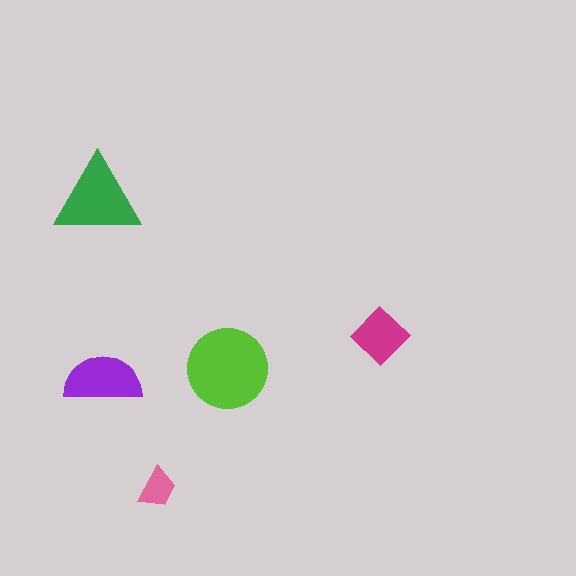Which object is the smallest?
The pink trapezoid.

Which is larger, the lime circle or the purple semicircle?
The lime circle.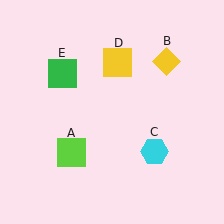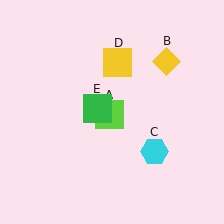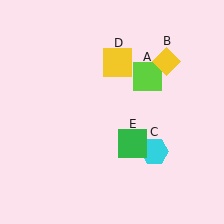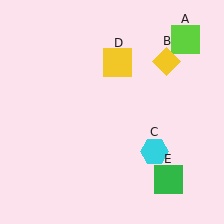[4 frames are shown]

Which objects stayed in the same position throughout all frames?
Yellow diamond (object B) and cyan hexagon (object C) and yellow square (object D) remained stationary.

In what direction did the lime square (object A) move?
The lime square (object A) moved up and to the right.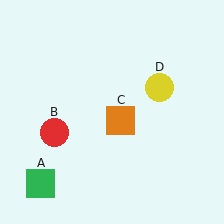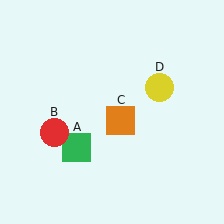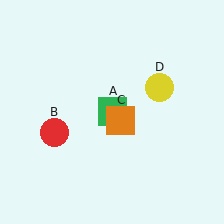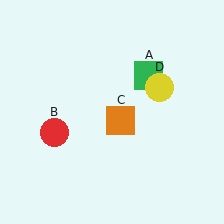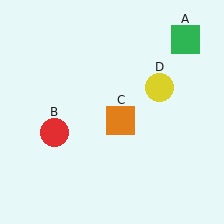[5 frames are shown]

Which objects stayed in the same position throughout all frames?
Red circle (object B) and orange square (object C) and yellow circle (object D) remained stationary.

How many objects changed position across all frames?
1 object changed position: green square (object A).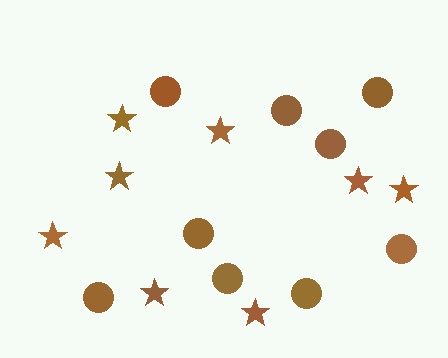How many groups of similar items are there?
There are 2 groups: one group of circles (9) and one group of stars (8).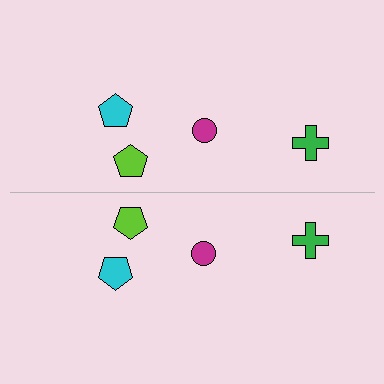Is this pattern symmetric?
Yes, this pattern has bilateral (reflection) symmetry.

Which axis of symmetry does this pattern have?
The pattern has a horizontal axis of symmetry running through the center of the image.